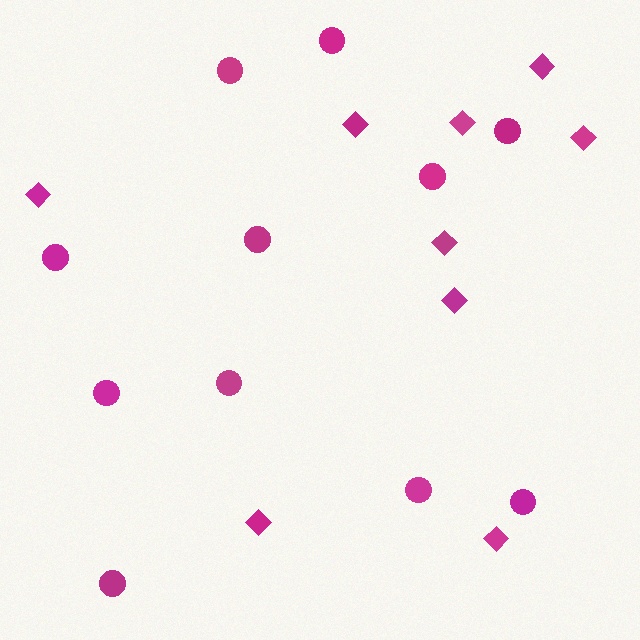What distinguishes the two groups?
There are 2 groups: one group of diamonds (9) and one group of circles (11).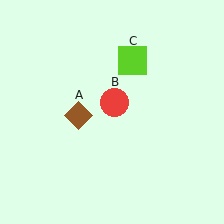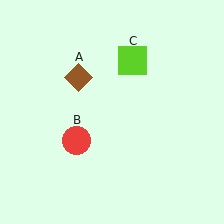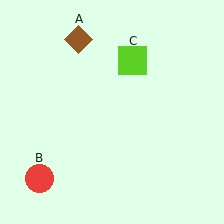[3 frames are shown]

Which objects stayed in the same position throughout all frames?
Lime square (object C) remained stationary.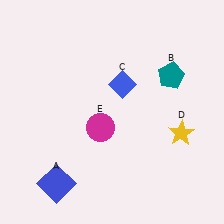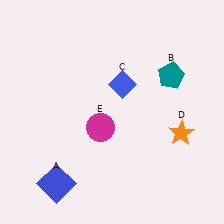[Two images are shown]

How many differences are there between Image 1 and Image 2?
There is 1 difference between the two images.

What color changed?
The star (D) changed from yellow in Image 1 to orange in Image 2.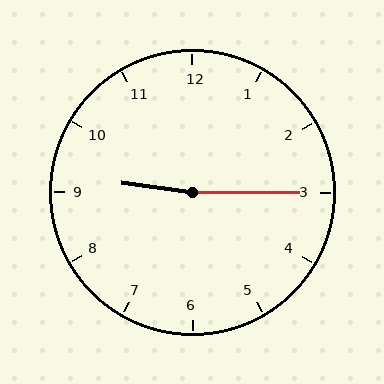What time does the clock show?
9:15.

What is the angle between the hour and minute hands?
Approximately 172 degrees.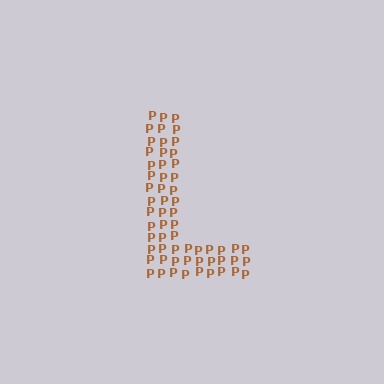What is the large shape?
The large shape is the letter L.